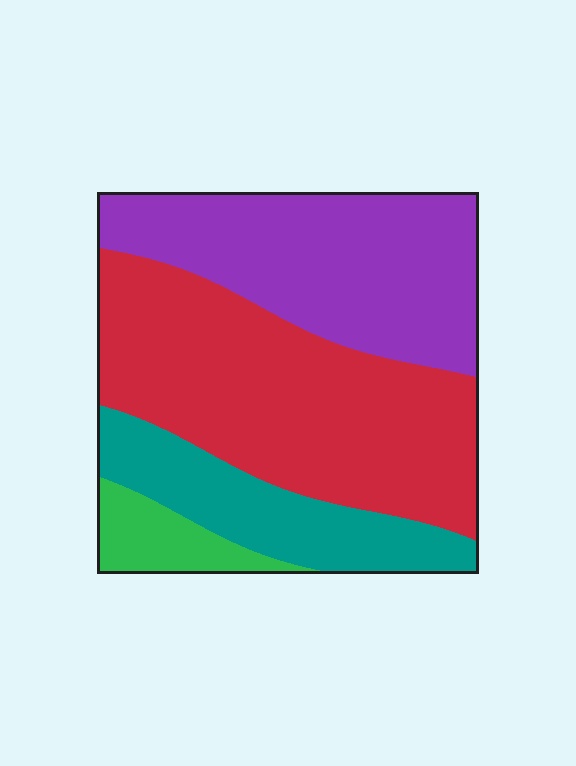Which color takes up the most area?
Red, at roughly 45%.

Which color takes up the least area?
Green, at roughly 5%.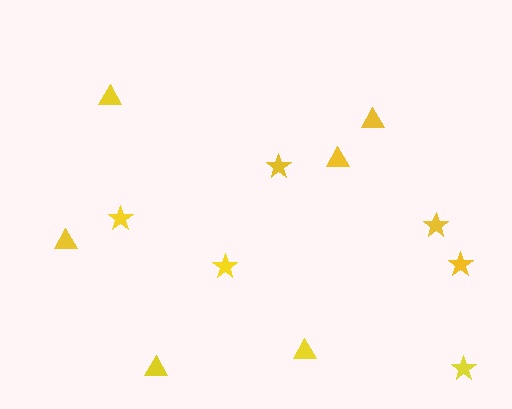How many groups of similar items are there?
There are 2 groups: one group of triangles (6) and one group of stars (6).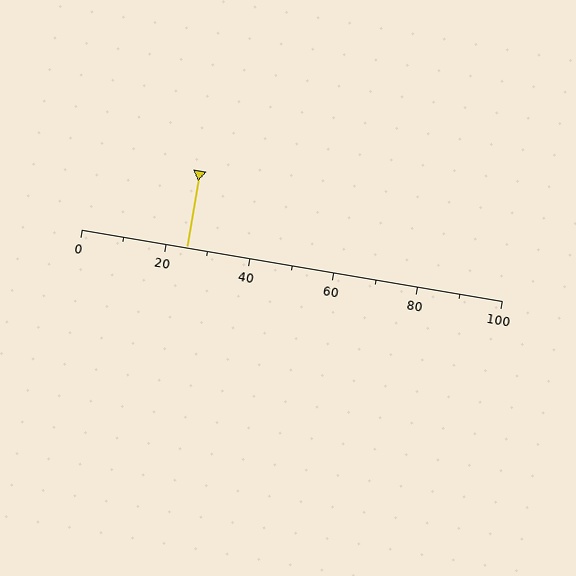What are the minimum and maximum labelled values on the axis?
The axis runs from 0 to 100.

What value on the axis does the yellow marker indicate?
The marker indicates approximately 25.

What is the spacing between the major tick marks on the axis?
The major ticks are spaced 20 apart.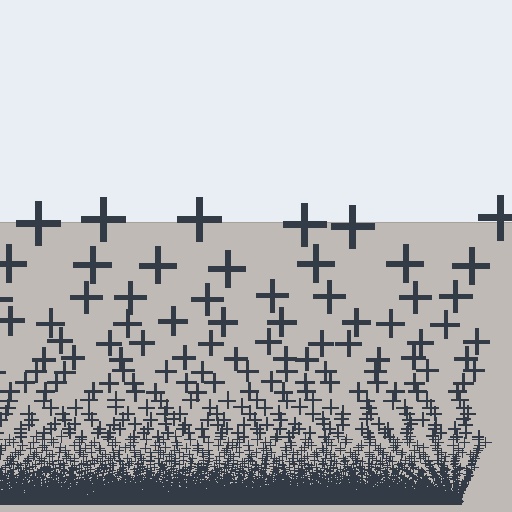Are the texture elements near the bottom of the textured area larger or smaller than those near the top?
Smaller. The gradient is inverted — elements near the bottom are smaller and denser.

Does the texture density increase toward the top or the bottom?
Density increases toward the bottom.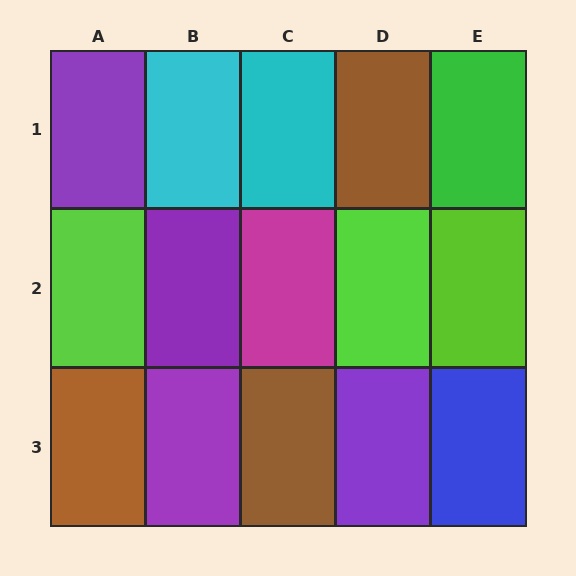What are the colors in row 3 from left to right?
Brown, purple, brown, purple, blue.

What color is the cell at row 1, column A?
Purple.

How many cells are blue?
1 cell is blue.